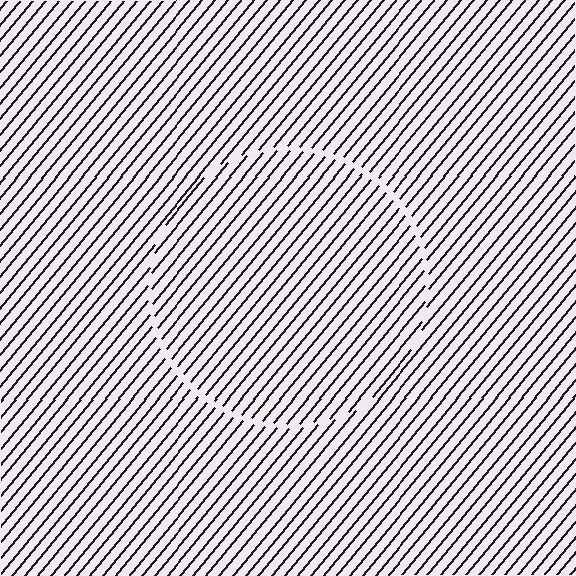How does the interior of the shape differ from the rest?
The interior of the shape contains the same grating, shifted by half a period — the contour is defined by the phase discontinuity where line-ends from the inner and outer gratings abut.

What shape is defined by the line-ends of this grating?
An illusory circle. The interior of the shape contains the same grating, shifted by half a period — the contour is defined by the phase discontinuity where line-ends from the inner and outer gratings abut.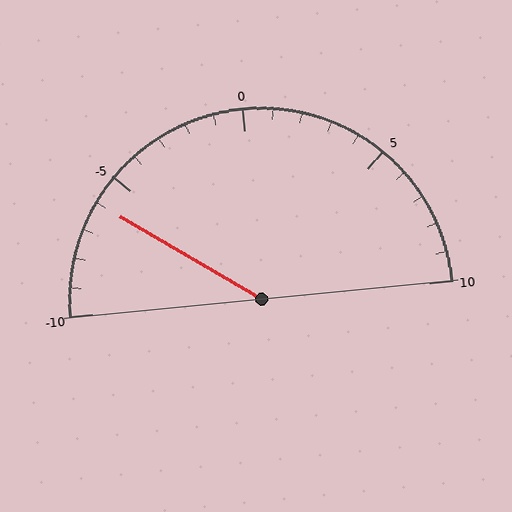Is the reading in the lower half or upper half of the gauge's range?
The reading is in the lower half of the range (-10 to 10).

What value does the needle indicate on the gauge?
The needle indicates approximately -6.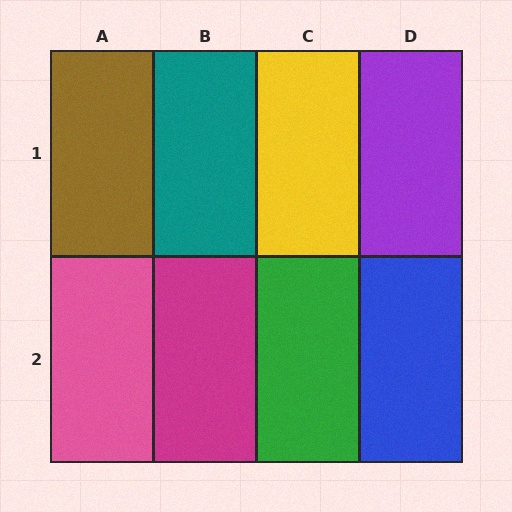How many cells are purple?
1 cell is purple.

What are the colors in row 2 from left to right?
Pink, magenta, green, blue.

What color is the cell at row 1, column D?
Purple.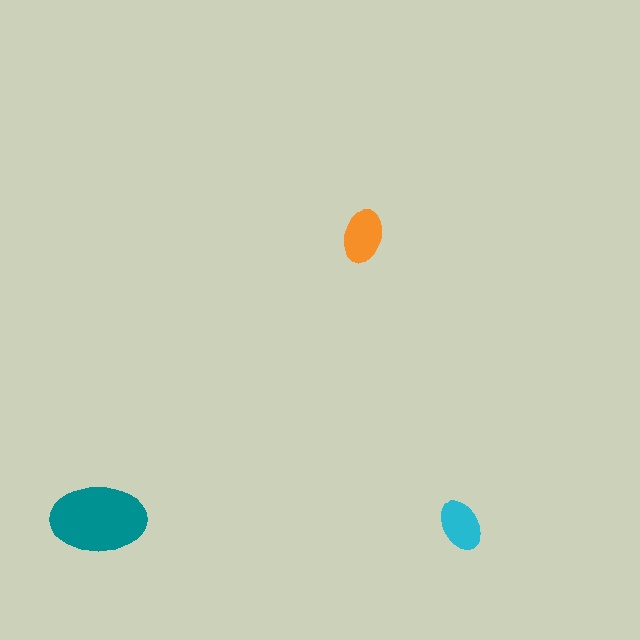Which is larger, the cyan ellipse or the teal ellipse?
The teal one.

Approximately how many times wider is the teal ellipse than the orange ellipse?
About 2 times wider.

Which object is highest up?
The orange ellipse is topmost.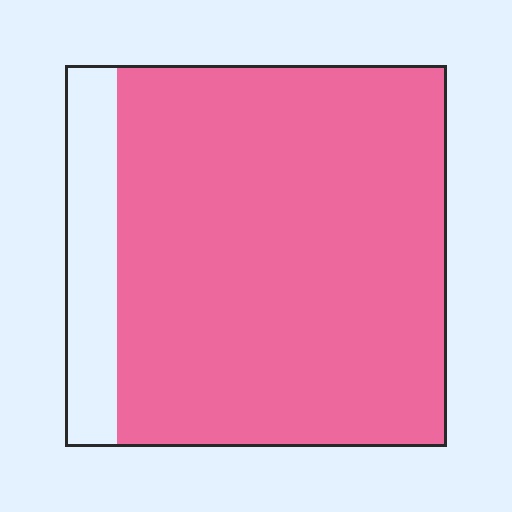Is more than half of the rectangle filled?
Yes.